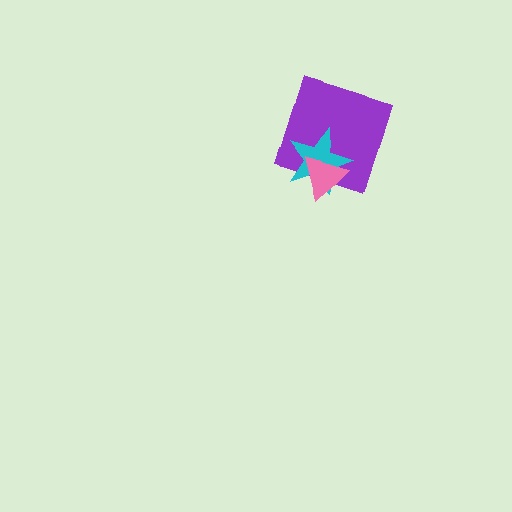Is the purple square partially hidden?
Yes, it is partially covered by another shape.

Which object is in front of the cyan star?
The pink triangle is in front of the cyan star.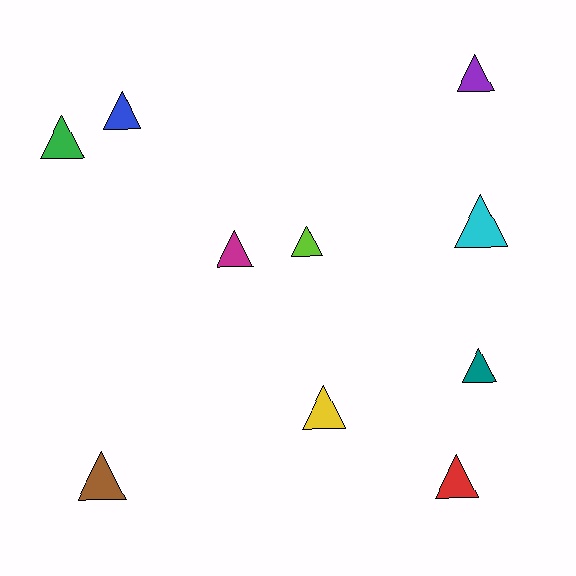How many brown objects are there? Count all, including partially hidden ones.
There is 1 brown object.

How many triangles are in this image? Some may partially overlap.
There are 10 triangles.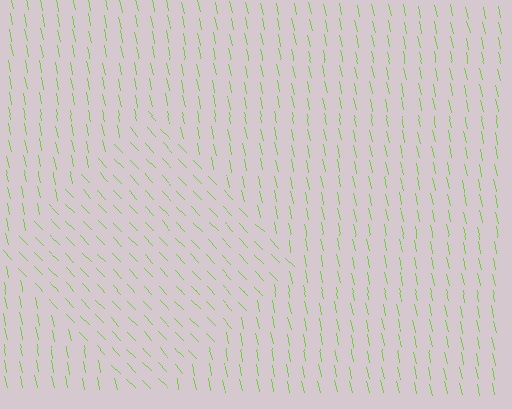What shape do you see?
I see a diamond.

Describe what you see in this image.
The image is filled with small lime line segments. A diamond region in the image has lines oriented differently from the surrounding lines, creating a visible texture boundary.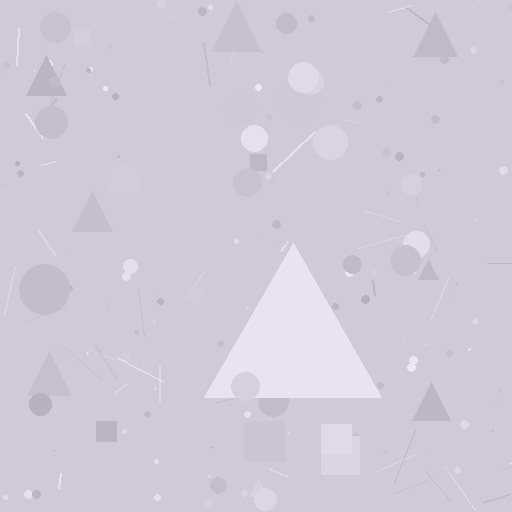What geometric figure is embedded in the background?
A triangle is embedded in the background.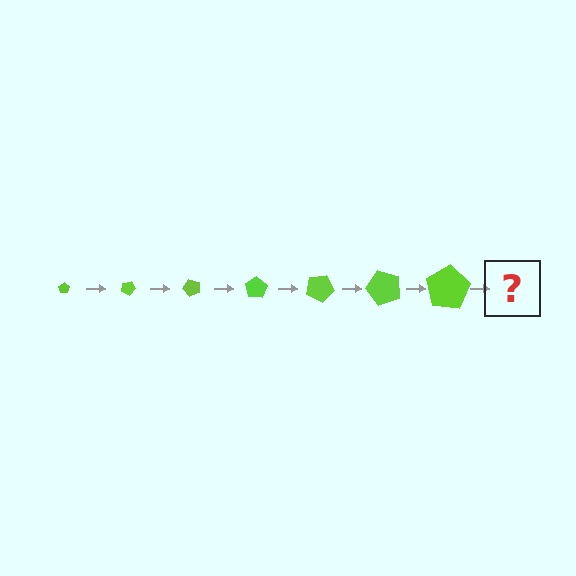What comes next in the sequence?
The next element should be a pentagon, larger than the previous one and rotated 175 degrees from the start.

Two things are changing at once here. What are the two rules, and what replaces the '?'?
The two rules are that the pentagon grows larger each step and it rotates 25 degrees each step. The '?' should be a pentagon, larger than the previous one and rotated 175 degrees from the start.